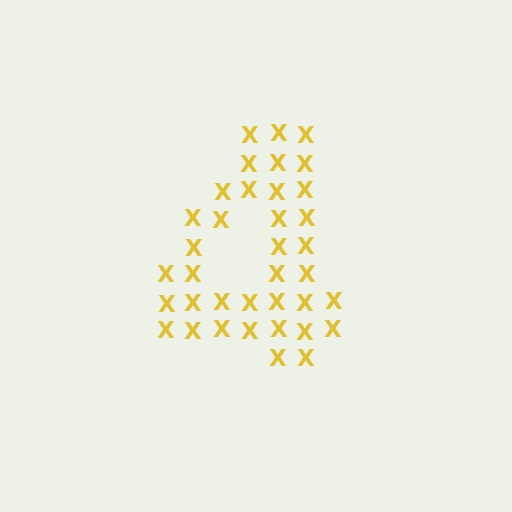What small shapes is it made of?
It is made of small letter X's.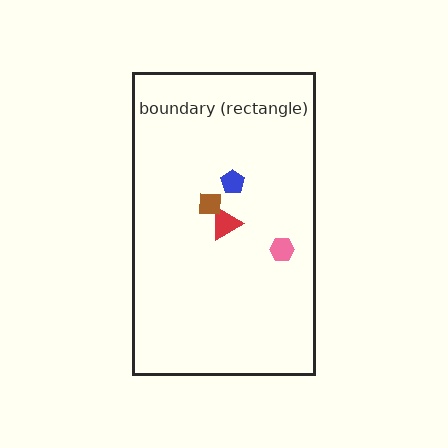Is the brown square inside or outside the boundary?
Inside.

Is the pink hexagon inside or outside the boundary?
Inside.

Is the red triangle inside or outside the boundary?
Inside.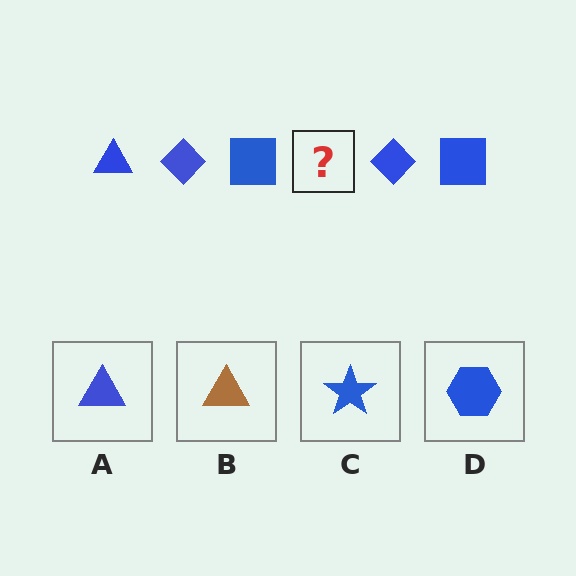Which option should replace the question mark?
Option A.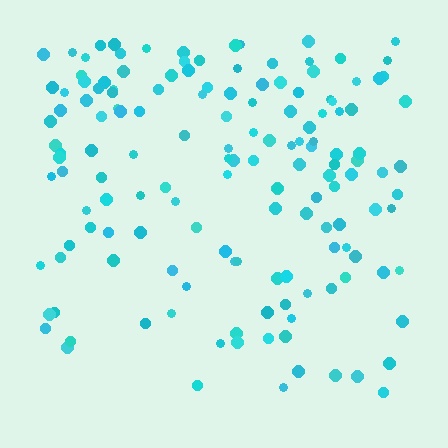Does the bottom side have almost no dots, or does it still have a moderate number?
Still a moderate number, just noticeably fewer than the top.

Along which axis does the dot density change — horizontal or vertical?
Vertical.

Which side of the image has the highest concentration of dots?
The top.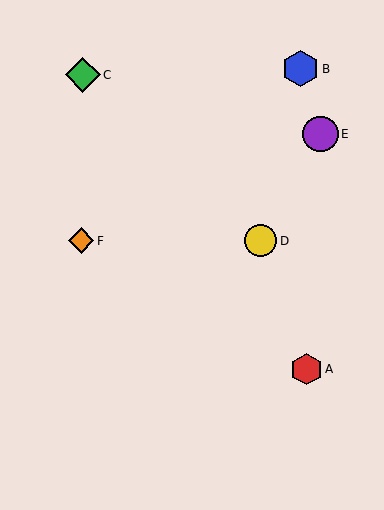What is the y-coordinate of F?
Object F is at y≈241.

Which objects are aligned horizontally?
Objects D, F are aligned horizontally.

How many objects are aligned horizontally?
2 objects (D, F) are aligned horizontally.